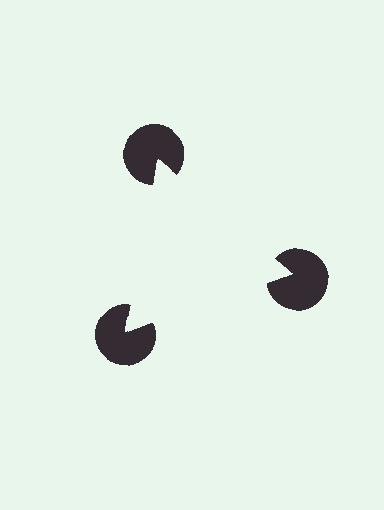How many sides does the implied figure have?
3 sides.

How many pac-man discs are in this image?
There are 3 — one at each vertex of the illusory triangle.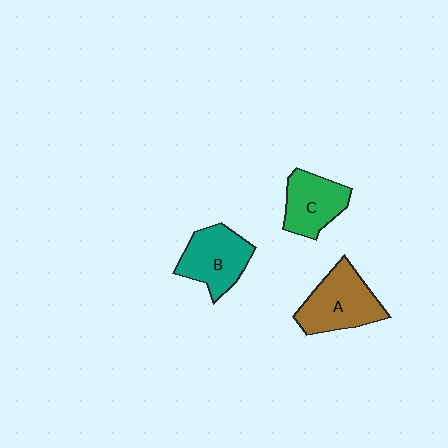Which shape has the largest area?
Shape A (brown).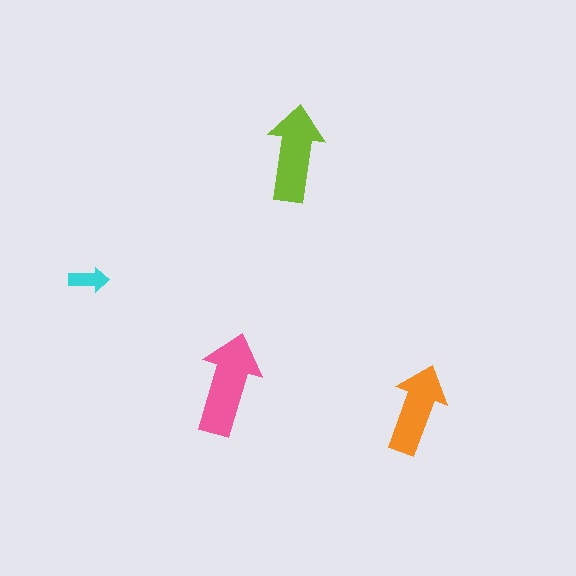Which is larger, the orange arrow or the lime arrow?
The lime one.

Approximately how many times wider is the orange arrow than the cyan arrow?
About 2 times wider.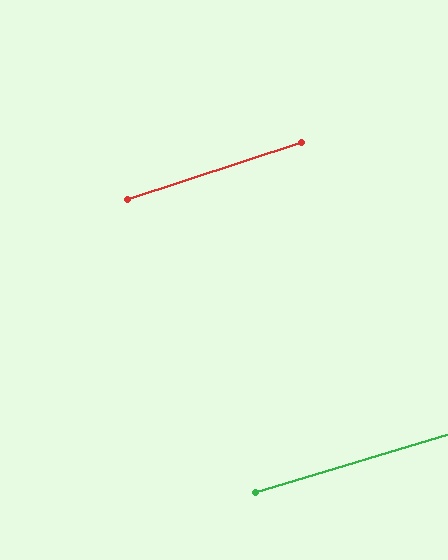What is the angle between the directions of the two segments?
Approximately 1 degree.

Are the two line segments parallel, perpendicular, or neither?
Parallel — their directions differ by only 1.4°.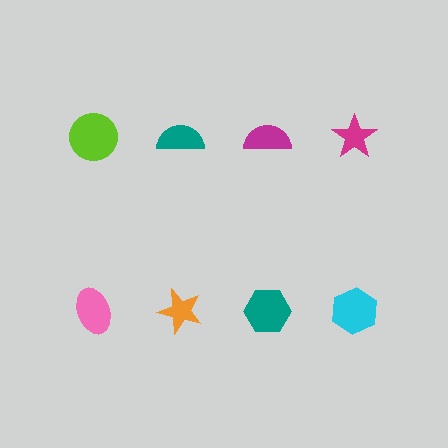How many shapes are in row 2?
4 shapes.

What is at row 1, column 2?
A teal semicircle.